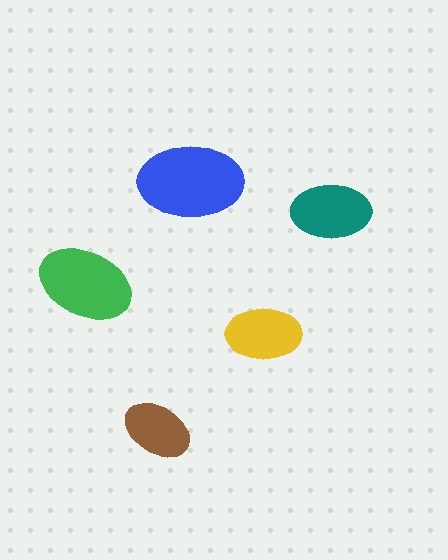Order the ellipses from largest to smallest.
the blue one, the green one, the teal one, the yellow one, the brown one.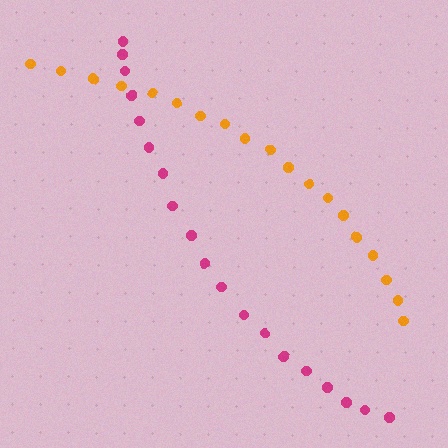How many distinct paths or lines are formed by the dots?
There are 2 distinct paths.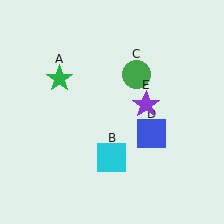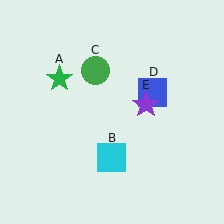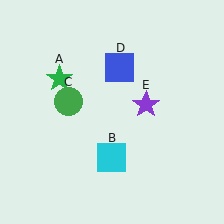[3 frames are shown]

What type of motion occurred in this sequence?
The green circle (object C), blue square (object D) rotated counterclockwise around the center of the scene.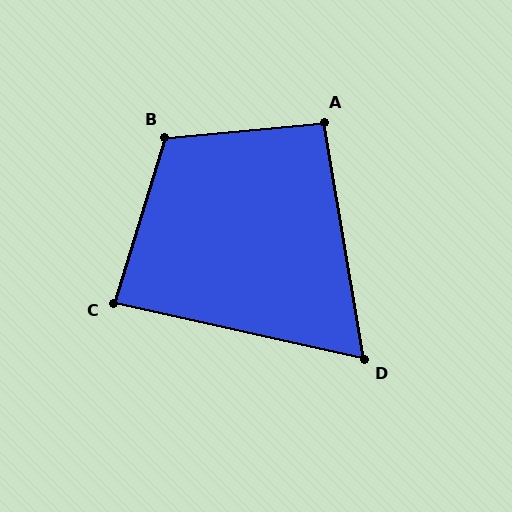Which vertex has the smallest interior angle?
D, at approximately 68 degrees.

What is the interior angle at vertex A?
Approximately 94 degrees (approximately right).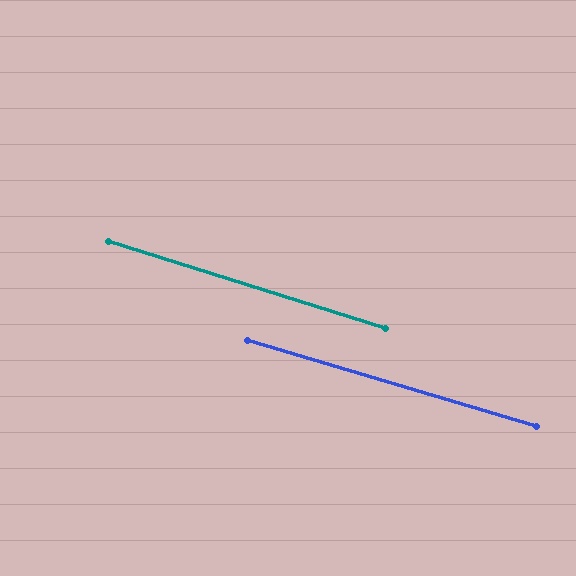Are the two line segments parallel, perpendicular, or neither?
Parallel — their directions differ by only 0.8°.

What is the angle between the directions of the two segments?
Approximately 1 degree.